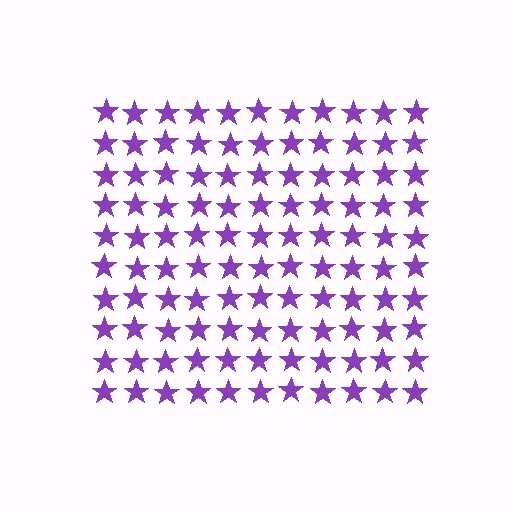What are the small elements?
The small elements are stars.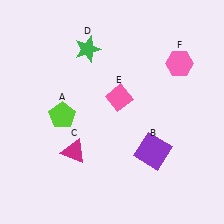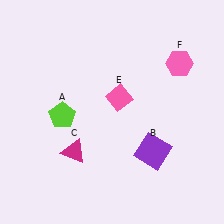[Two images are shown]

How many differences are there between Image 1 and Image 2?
There is 1 difference between the two images.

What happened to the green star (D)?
The green star (D) was removed in Image 2. It was in the top-left area of Image 1.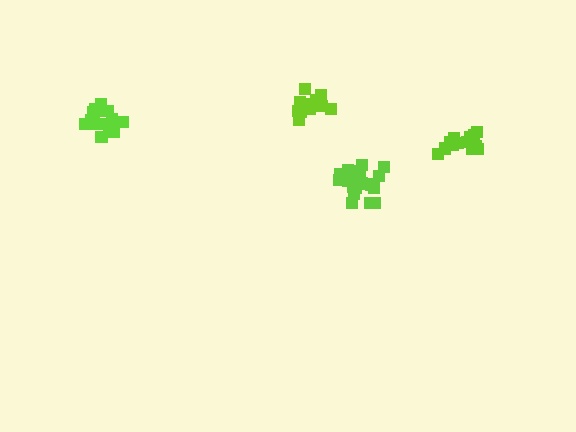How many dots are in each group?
Group 1: 20 dots, Group 2: 18 dots, Group 3: 15 dots, Group 4: 16 dots (69 total).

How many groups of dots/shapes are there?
There are 4 groups.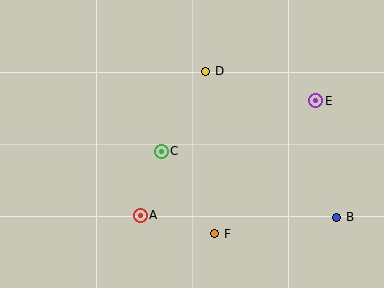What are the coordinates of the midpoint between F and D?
The midpoint between F and D is at (210, 153).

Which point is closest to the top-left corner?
Point D is closest to the top-left corner.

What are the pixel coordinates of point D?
Point D is at (206, 71).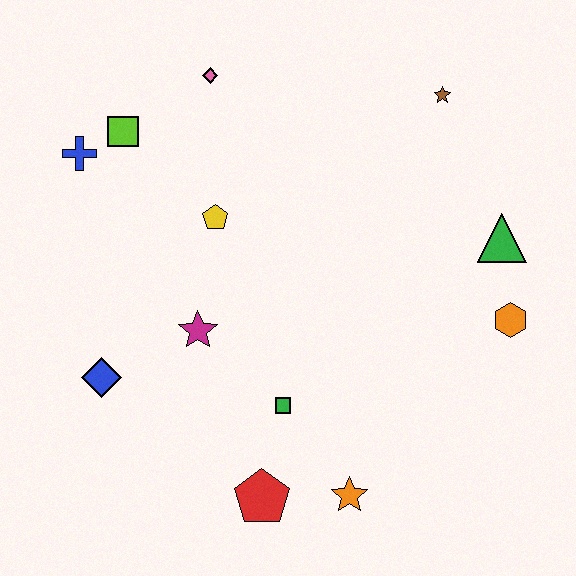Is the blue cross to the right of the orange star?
No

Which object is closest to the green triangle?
The orange hexagon is closest to the green triangle.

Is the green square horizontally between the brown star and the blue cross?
Yes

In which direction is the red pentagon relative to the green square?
The red pentagon is below the green square.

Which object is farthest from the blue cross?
The orange hexagon is farthest from the blue cross.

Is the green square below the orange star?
No